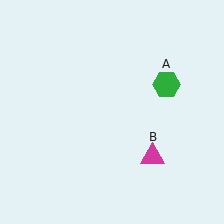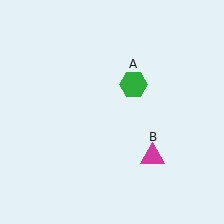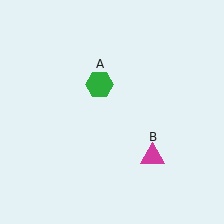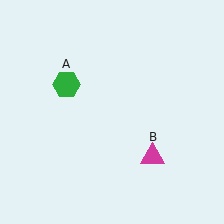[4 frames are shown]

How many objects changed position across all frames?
1 object changed position: green hexagon (object A).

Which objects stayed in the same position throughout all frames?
Magenta triangle (object B) remained stationary.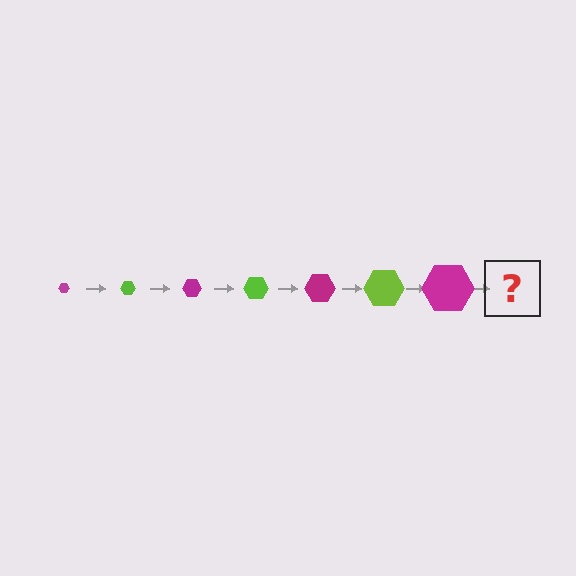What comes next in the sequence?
The next element should be a lime hexagon, larger than the previous one.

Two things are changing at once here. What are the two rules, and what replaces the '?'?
The two rules are that the hexagon grows larger each step and the color cycles through magenta and lime. The '?' should be a lime hexagon, larger than the previous one.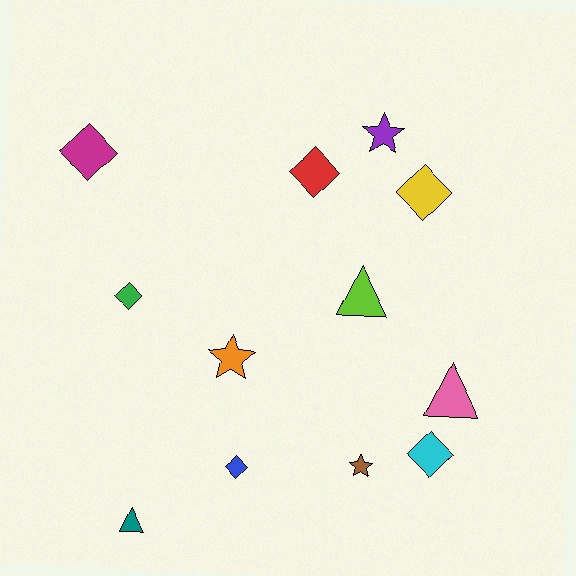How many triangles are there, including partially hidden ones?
There are 3 triangles.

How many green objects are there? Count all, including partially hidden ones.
There is 1 green object.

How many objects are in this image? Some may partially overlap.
There are 12 objects.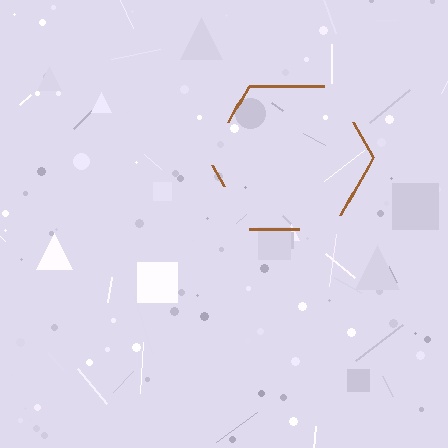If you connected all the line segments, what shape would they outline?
They would outline a hexagon.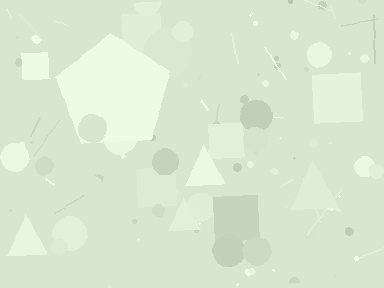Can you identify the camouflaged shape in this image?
The camouflaged shape is a pentagon.